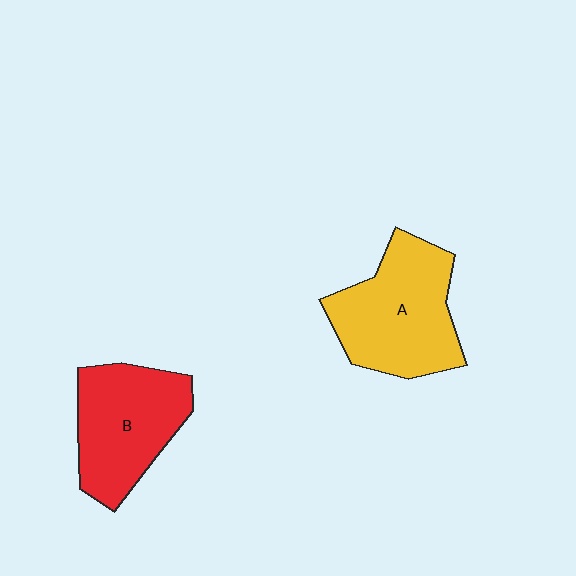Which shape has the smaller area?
Shape B (red).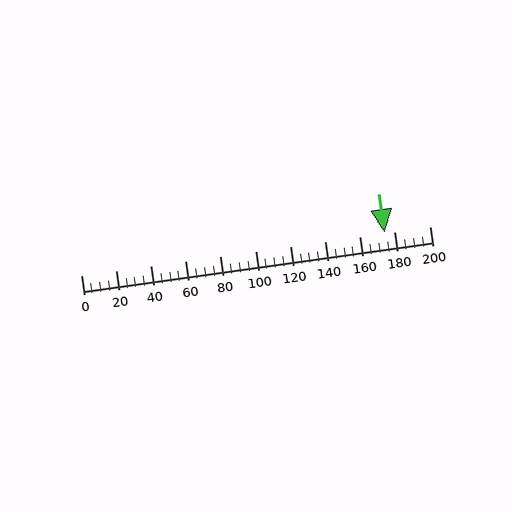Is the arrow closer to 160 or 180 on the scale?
The arrow is closer to 180.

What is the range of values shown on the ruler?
The ruler shows values from 0 to 200.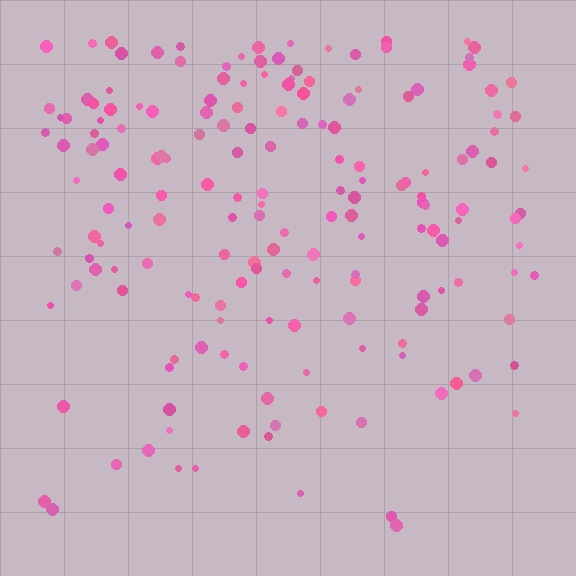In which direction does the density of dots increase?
From bottom to top, with the top side densest.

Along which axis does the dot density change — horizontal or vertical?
Vertical.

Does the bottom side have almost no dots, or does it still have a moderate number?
Still a moderate number, just noticeably fewer than the top.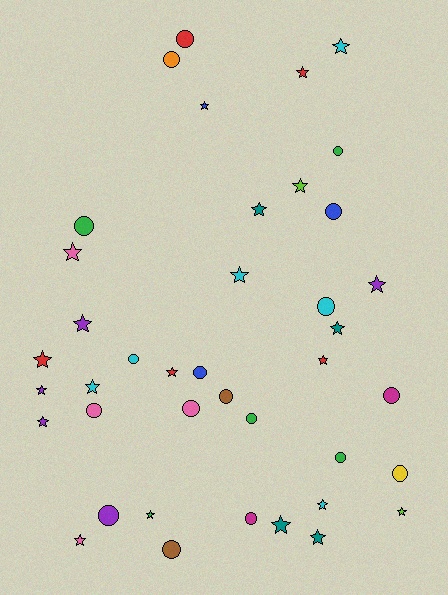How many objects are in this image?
There are 40 objects.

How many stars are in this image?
There are 22 stars.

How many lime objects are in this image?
There are 2 lime objects.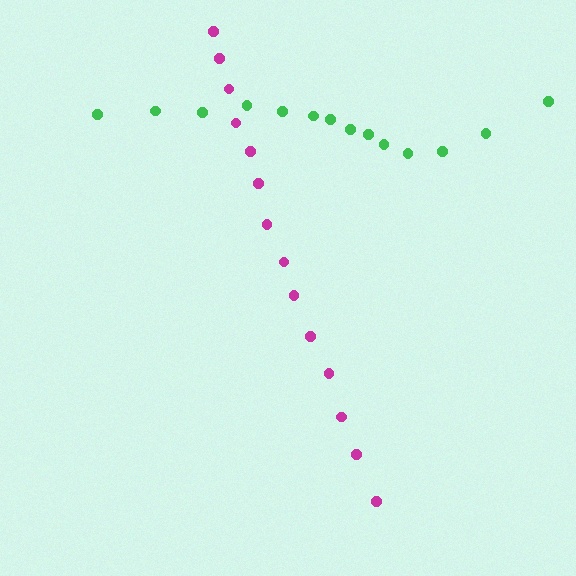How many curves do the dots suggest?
There are 2 distinct paths.